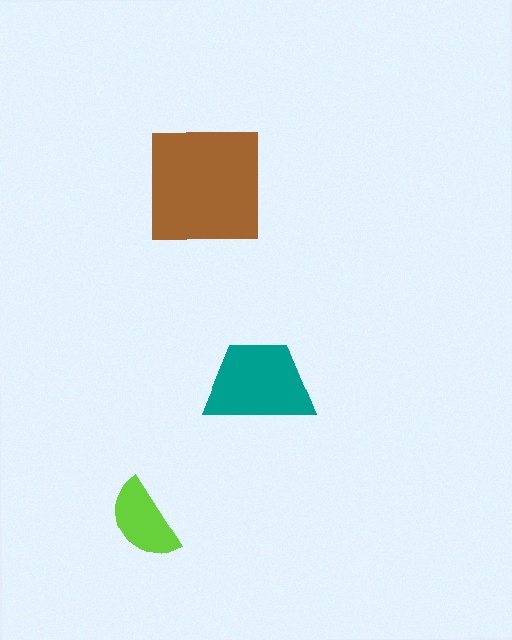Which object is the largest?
The brown square.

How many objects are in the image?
There are 3 objects in the image.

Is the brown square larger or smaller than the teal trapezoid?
Larger.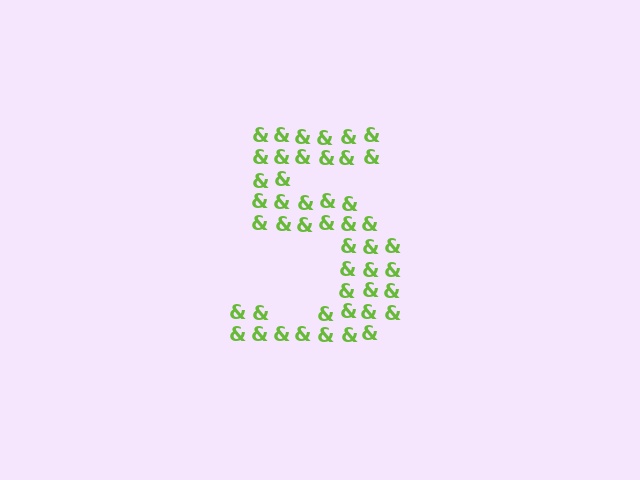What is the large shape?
The large shape is the digit 5.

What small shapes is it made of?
It is made of small ampersands.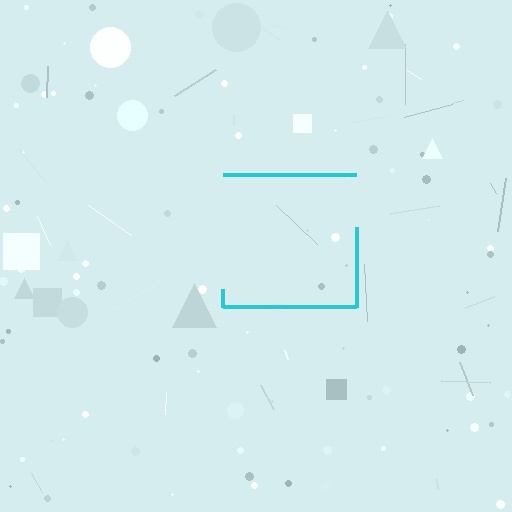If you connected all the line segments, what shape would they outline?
They would outline a square.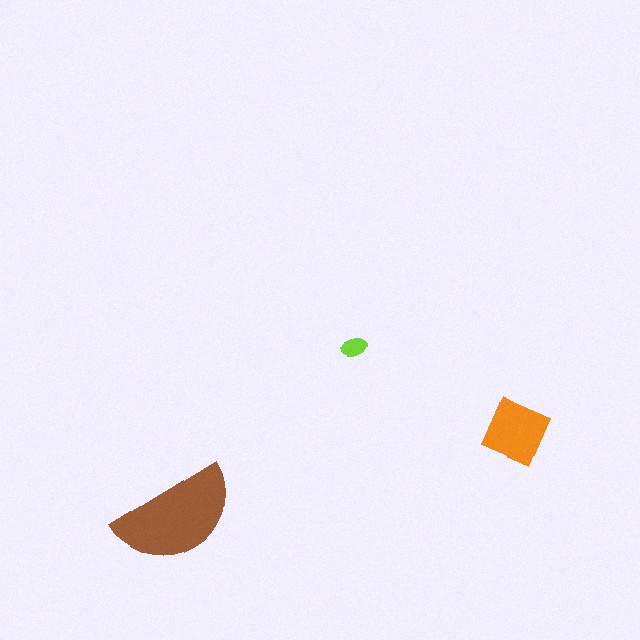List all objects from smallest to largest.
The lime ellipse, the orange square, the brown semicircle.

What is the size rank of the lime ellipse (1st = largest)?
3rd.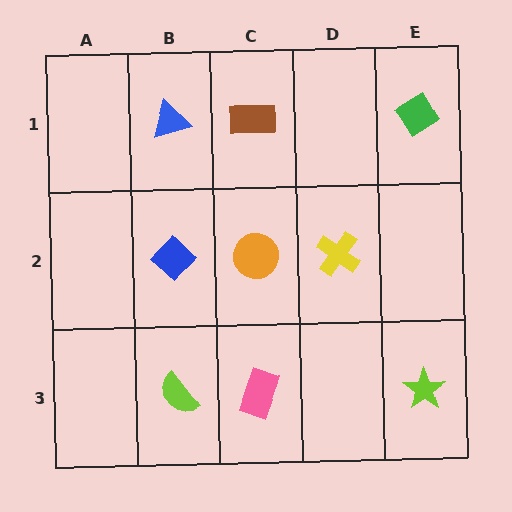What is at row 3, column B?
A lime semicircle.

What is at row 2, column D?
A yellow cross.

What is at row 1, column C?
A brown rectangle.